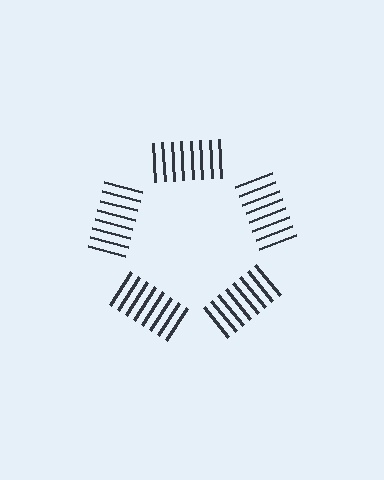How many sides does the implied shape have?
5 sides — the line-ends trace a pentagon.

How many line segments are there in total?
40 — 8 along each of the 5 edges.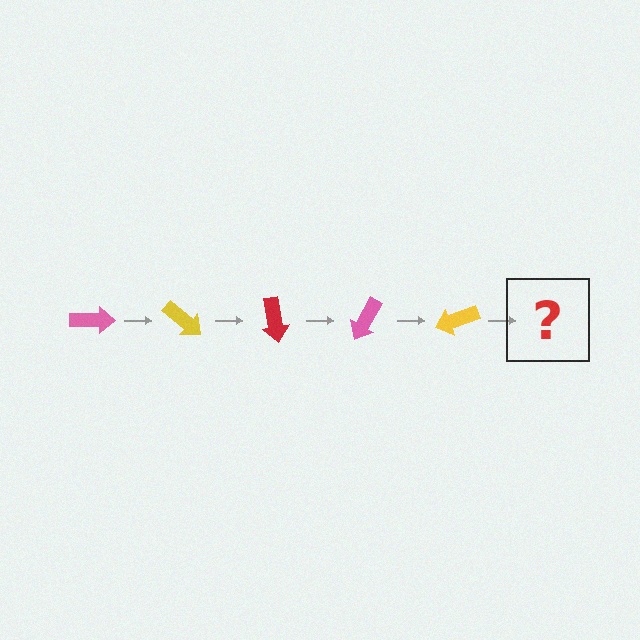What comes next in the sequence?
The next element should be a red arrow, rotated 200 degrees from the start.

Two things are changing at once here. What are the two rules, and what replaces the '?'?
The two rules are that it rotates 40 degrees each step and the color cycles through pink, yellow, and red. The '?' should be a red arrow, rotated 200 degrees from the start.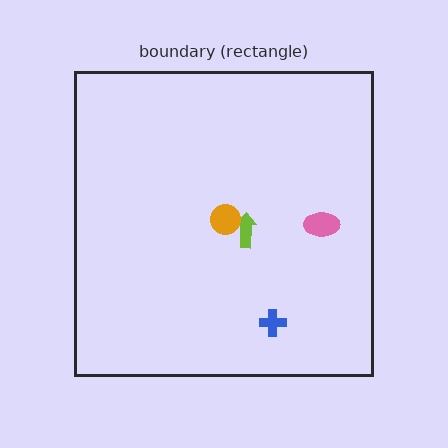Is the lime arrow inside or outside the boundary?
Inside.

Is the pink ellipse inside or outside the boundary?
Inside.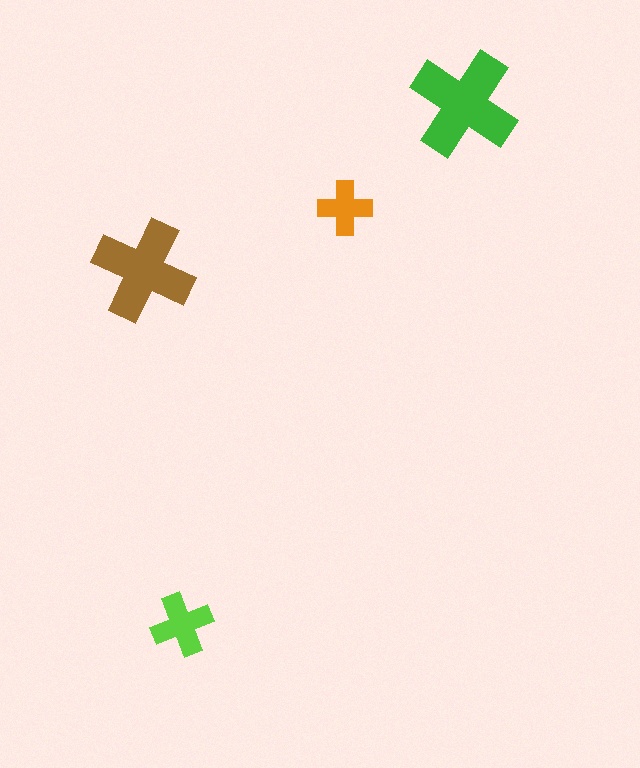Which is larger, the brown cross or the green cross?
The green one.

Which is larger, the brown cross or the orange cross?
The brown one.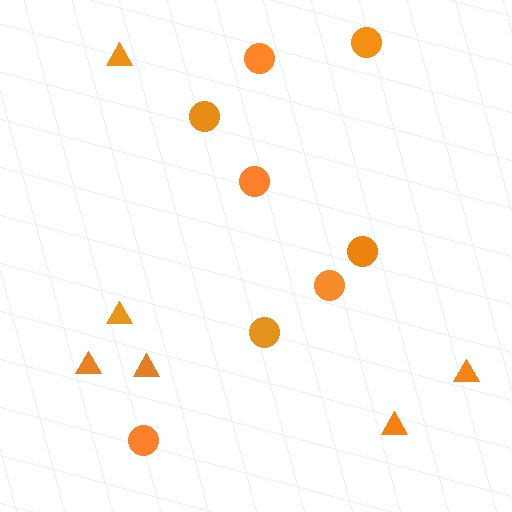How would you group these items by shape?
There are 2 groups: one group of circles (8) and one group of triangles (6).